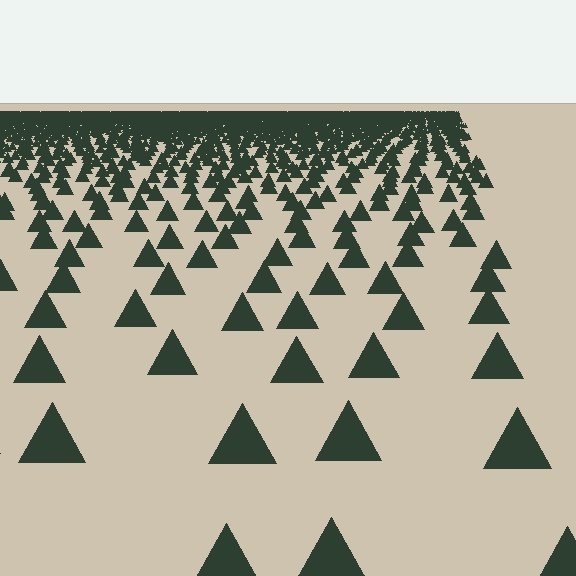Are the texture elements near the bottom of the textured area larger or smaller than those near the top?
Larger. Near the bottom, elements are closer to the viewer and appear at a bigger on-screen size.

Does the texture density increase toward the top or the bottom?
Density increases toward the top.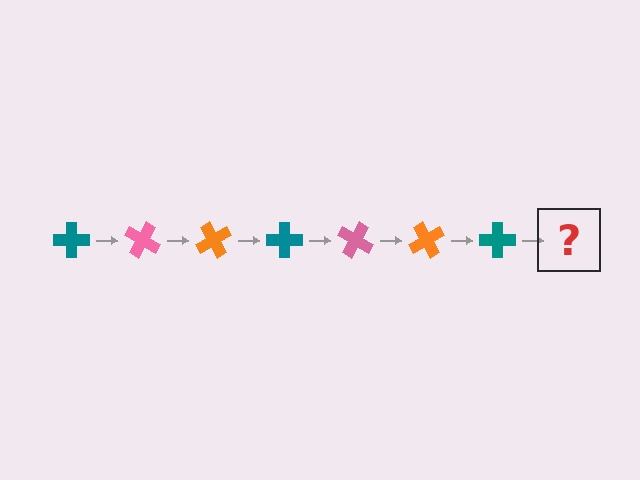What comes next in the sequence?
The next element should be a pink cross, rotated 210 degrees from the start.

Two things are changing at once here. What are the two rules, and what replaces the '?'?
The two rules are that it rotates 30 degrees each step and the color cycles through teal, pink, and orange. The '?' should be a pink cross, rotated 210 degrees from the start.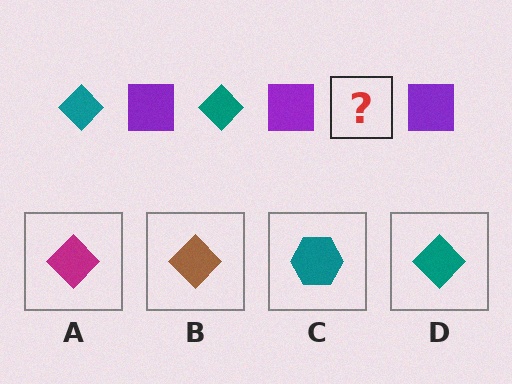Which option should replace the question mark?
Option D.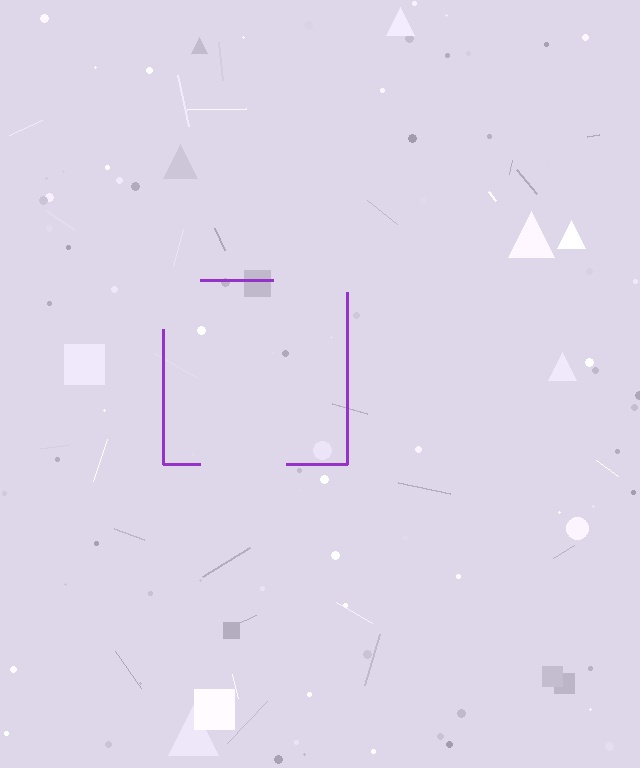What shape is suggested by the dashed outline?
The dashed outline suggests a square.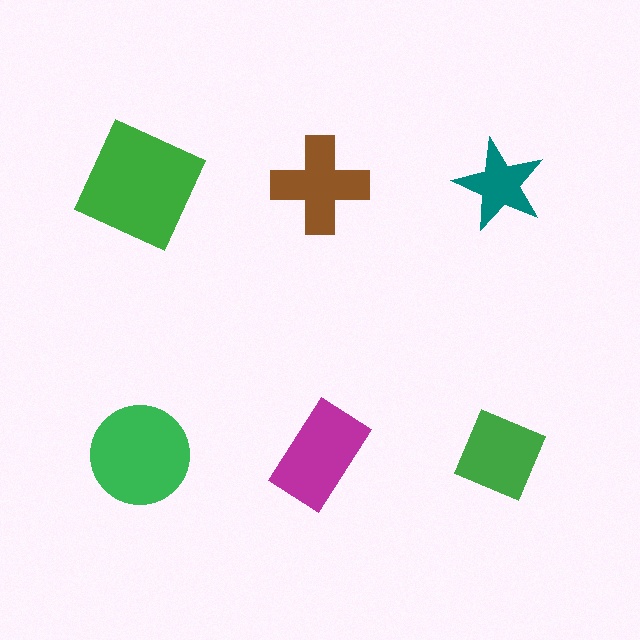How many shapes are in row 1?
3 shapes.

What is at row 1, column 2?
A brown cross.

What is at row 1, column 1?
A green square.